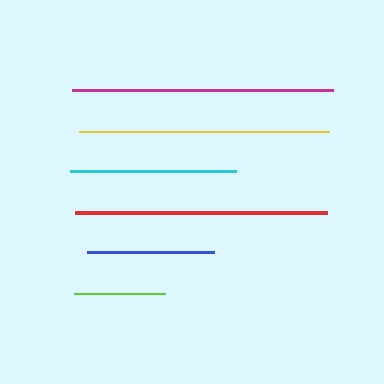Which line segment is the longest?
The magenta line is the longest at approximately 261 pixels.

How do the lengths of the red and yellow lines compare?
The red and yellow lines are approximately the same length.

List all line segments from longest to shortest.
From longest to shortest: magenta, red, yellow, cyan, blue, lime.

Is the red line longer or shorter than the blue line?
The red line is longer than the blue line.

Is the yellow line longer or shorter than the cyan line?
The yellow line is longer than the cyan line.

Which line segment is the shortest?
The lime line is the shortest at approximately 92 pixels.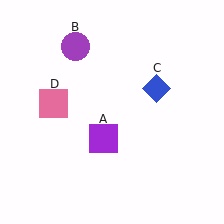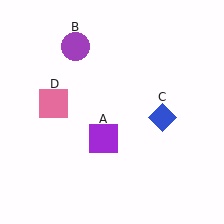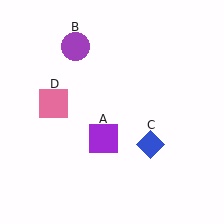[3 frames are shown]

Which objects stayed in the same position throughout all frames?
Purple square (object A) and purple circle (object B) and pink square (object D) remained stationary.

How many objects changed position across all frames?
1 object changed position: blue diamond (object C).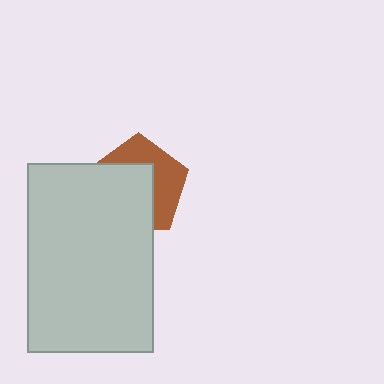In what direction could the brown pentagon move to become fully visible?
The brown pentagon could move toward the upper-right. That would shift it out from behind the light gray rectangle entirely.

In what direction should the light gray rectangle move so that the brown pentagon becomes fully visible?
The light gray rectangle should move toward the lower-left. That is the shortest direction to clear the overlap and leave the brown pentagon fully visible.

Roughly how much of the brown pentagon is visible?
About half of it is visible (roughly 45%).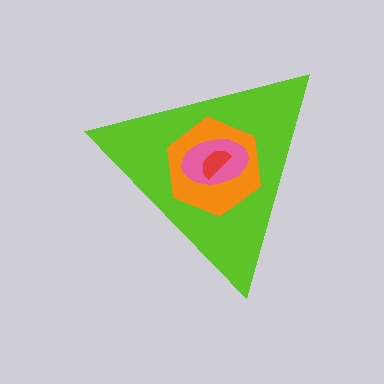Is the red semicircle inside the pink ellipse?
Yes.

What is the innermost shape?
The red semicircle.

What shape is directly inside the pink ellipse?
The red semicircle.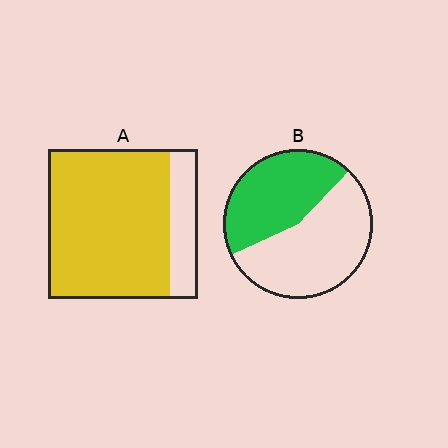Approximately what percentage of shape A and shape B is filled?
A is approximately 80% and B is approximately 45%.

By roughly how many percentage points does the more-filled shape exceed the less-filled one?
By roughly 35 percentage points (A over B).